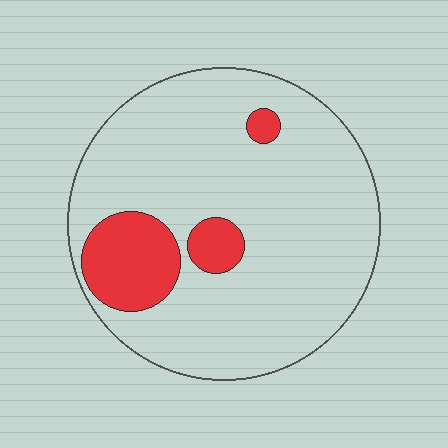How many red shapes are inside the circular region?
3.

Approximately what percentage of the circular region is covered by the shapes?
Approximately 15%.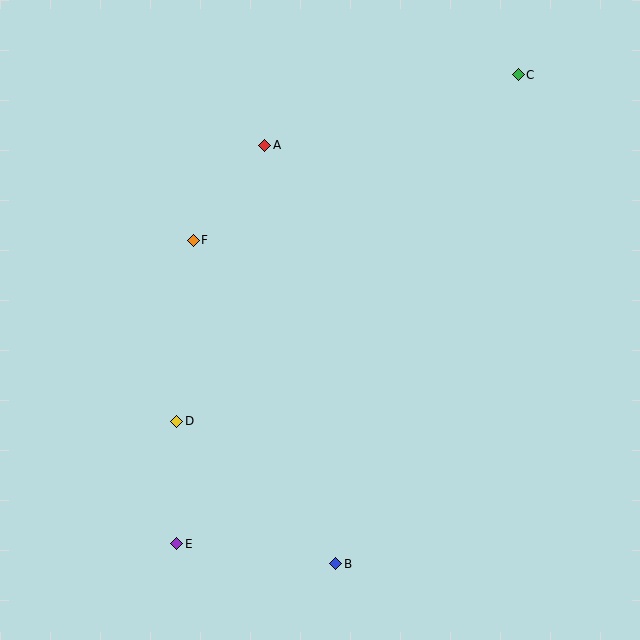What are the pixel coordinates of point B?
Point B is at (336, 564).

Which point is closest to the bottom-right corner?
Point B is closest to the bottom-right corner.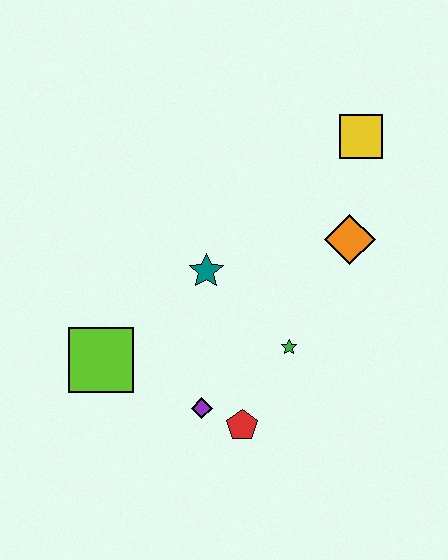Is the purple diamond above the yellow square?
No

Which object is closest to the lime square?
The purple diamond is closest to the lime square.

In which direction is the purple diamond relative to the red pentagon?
The purple diamond is to the left of the red pentagon.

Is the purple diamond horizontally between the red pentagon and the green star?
No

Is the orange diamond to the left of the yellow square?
Yes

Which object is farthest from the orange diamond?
The lime square is farthest from the orange diamond.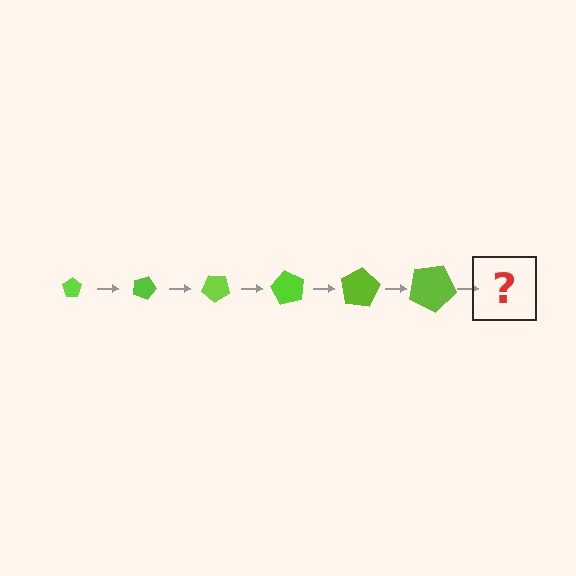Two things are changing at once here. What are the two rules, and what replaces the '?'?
The two rules are that the pentagon grows larger each step and it rotates 20 degrees each step. The '?' should be a pentagon, larger than the previous one and rotated 120 degrees from the start.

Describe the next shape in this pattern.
It should be a pentagon, larger than the previous one and rotated 120 degrees from the start.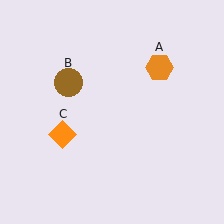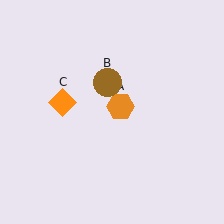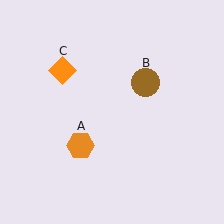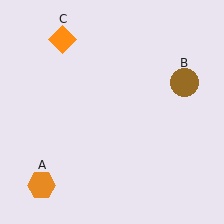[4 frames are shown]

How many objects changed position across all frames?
3 objects changed position: orange hexagon (object A), brown circle (object B), orange diamond (object C).